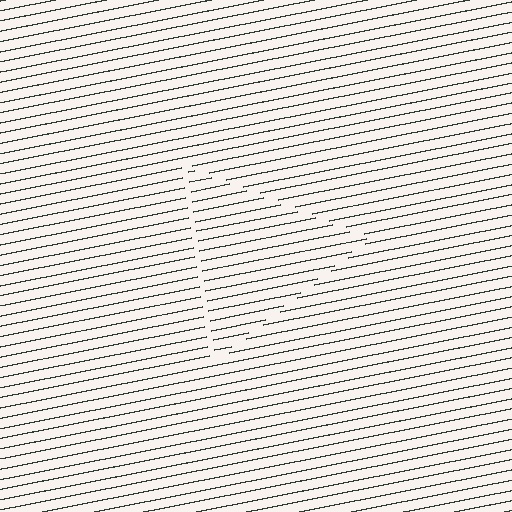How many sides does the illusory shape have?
3 sides — the line-ends trace a triangle.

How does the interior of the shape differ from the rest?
The interior of the shape contains the same grating, shifted by half a period — the contour is defined by the phase discontinuity where line-ends from the inner and outer gratings abut.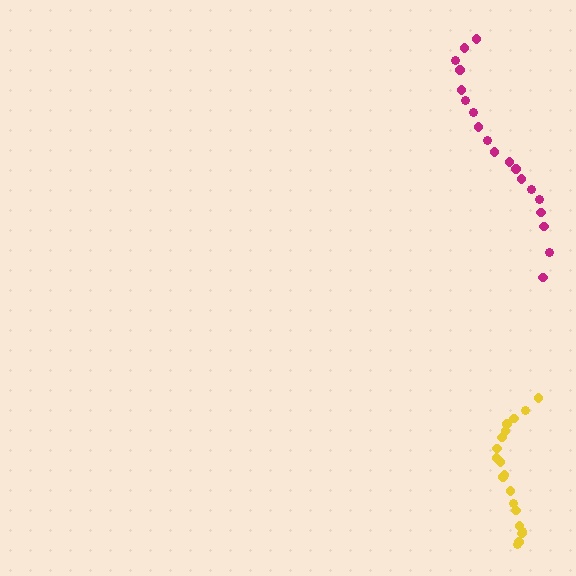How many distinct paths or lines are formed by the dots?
There are 2 distinct paths.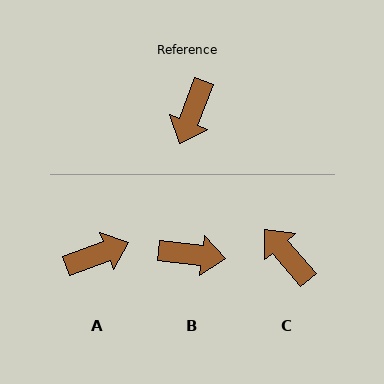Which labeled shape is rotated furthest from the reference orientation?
A, about 132 degrees away.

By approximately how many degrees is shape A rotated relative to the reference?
Approximately 132 degrees counter-clockwise.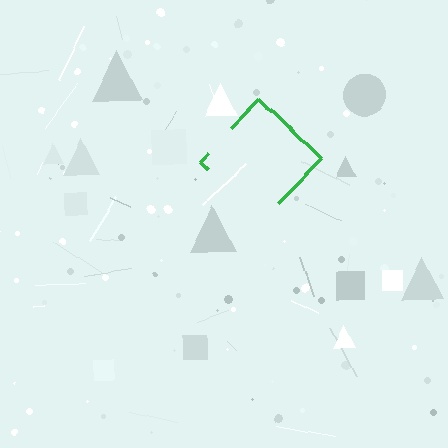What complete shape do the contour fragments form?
The contour fragments form a diamond.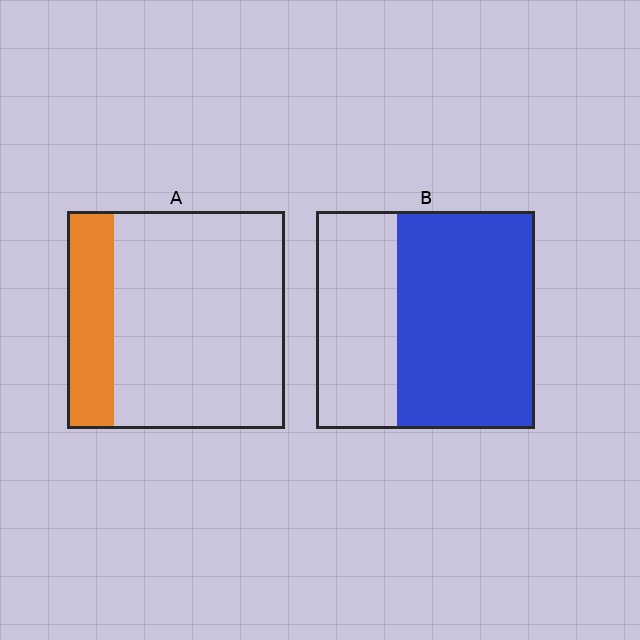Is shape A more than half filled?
No.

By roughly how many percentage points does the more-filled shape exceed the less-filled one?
By roughly 40 percentage points (B over A).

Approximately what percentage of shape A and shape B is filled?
A is approximately 20% and B is approximately 65%.